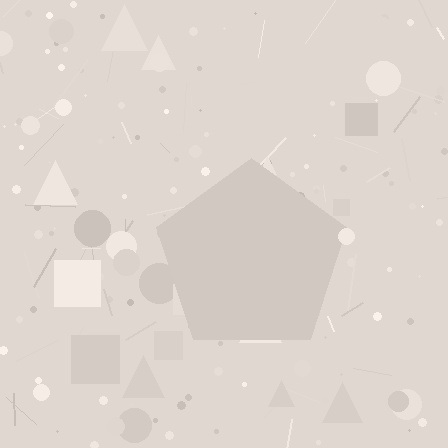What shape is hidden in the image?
A pentagon is hidden in the image.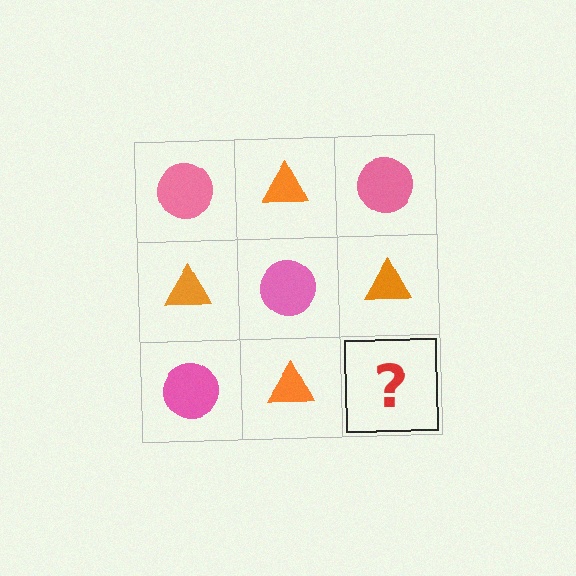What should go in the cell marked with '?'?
The missing cell should contain a pink circle.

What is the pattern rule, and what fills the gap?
The rule is that it alternates pink circle and orange triangle in a checkerboard pattern. The gap should be filled with a pink circle.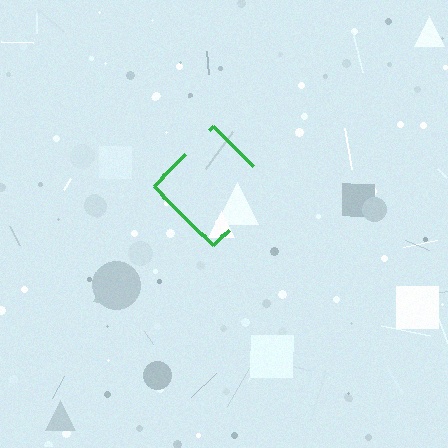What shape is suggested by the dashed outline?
The dashed outline suggests a diamond.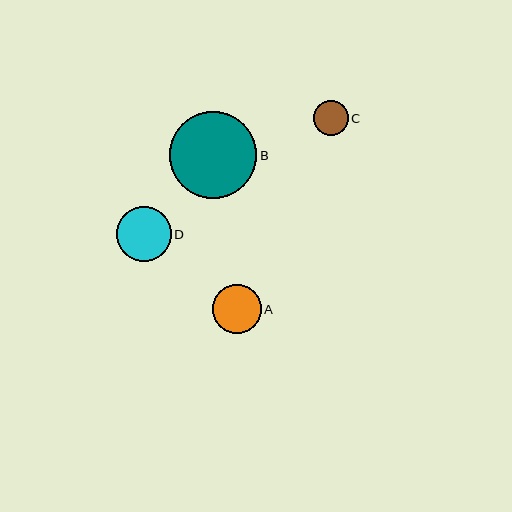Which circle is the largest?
Circle B is the largest with a size of approximately 87 pixels.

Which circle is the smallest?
Circle C is the smallest with a size of approximately 35 pixels.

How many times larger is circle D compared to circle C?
Circle D is approximately 1.6 times the size of circle C.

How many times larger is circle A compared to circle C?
Circle A is approximately 1.4 times the size of circle C.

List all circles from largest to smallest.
From largest to smallest: B, D, A, C.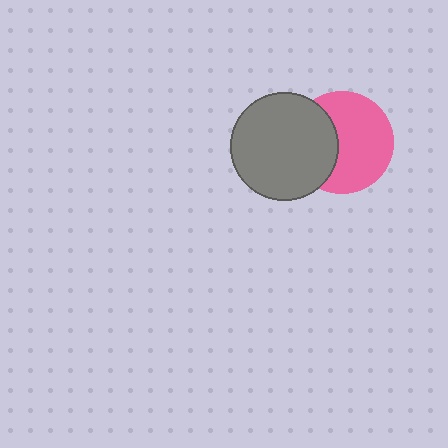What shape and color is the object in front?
The object in front is a gray circle.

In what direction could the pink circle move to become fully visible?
The pink circle could move right. That would shift it out from behind the gray circle entirely.